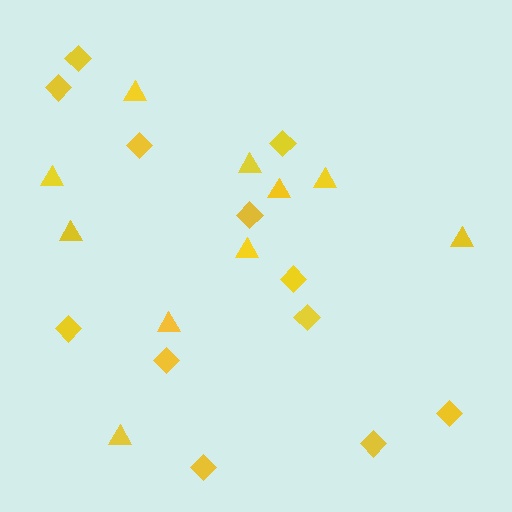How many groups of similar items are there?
There are 2 groups: one group of diamonds (12) and one group of triangles (10).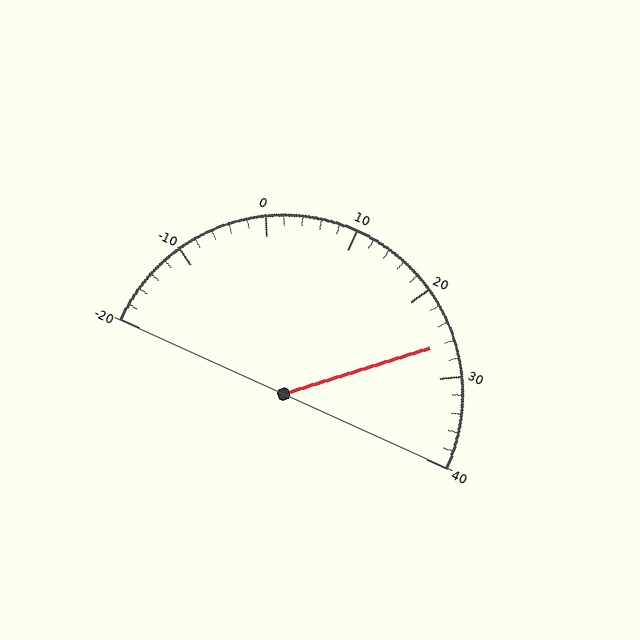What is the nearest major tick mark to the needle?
The nearest major tick mark is 30.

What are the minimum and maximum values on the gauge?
The gauge ranges from -20 to 40.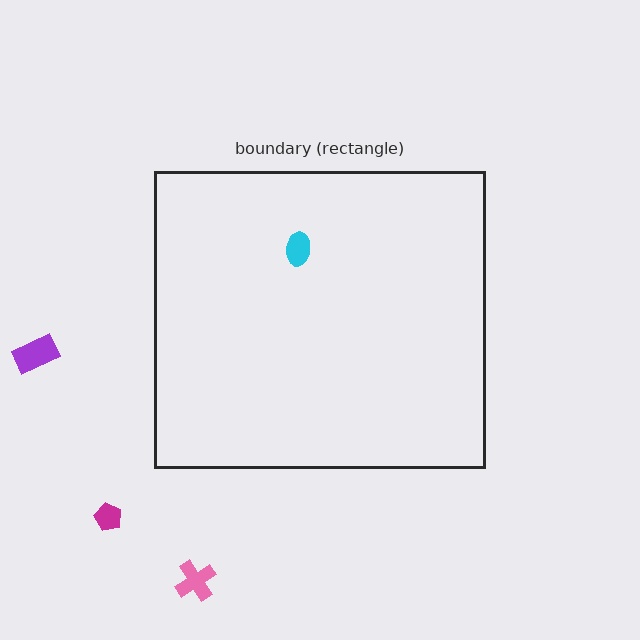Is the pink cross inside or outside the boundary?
Outside.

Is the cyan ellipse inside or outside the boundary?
Inside.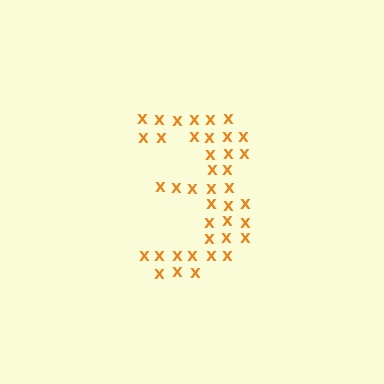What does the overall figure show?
The overall figure shows the digit 3.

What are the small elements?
The small elements are letter X's.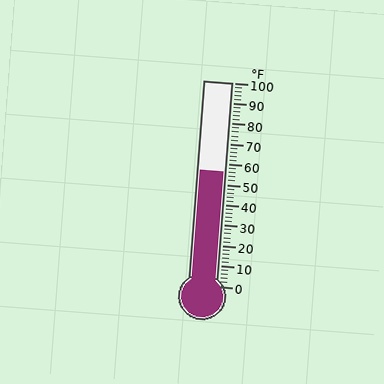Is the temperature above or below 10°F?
The temperature is above 10°F.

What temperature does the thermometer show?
The thermometer shows approximately 56°F.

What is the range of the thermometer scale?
The thermometer scale ranges from 0°F to 100°F.